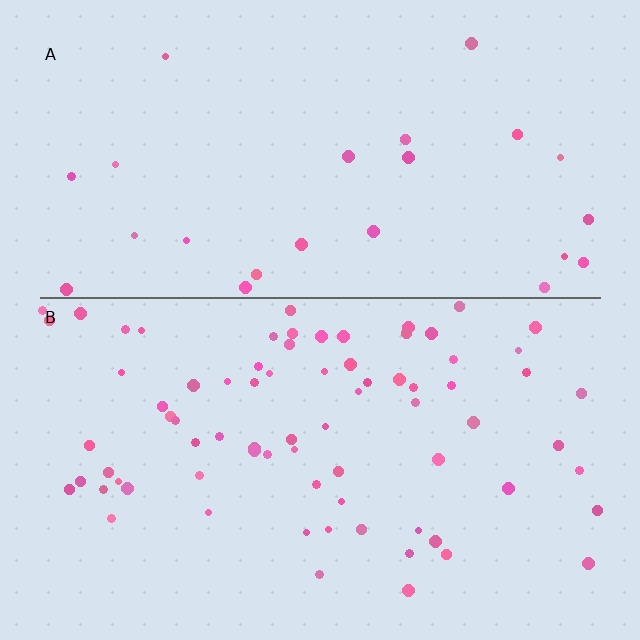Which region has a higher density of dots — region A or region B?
B (the bottom).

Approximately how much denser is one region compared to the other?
Approximately 3.2× — region B over region A.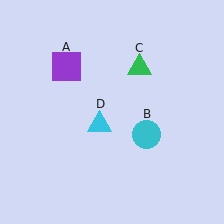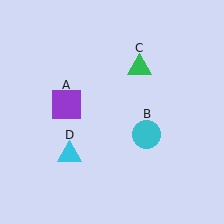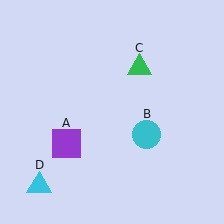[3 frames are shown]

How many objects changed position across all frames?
2 objects changed position: purple square (object A), cyan triangle (object D).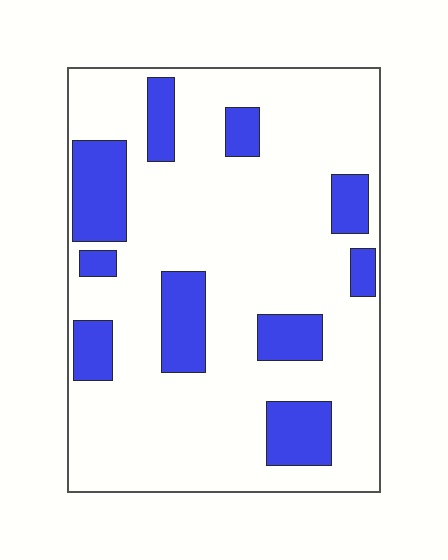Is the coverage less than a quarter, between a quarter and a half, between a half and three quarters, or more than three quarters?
Less than a quarter.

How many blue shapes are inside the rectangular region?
10.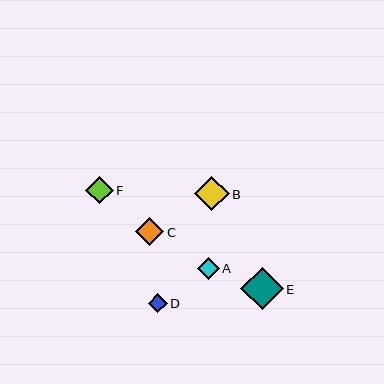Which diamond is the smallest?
Diamond D is the smallest with a size of approximately 19 pixels.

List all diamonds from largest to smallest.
From largest to smallest: E, B, C, F, A, D.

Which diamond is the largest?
Diamond E is the largest with a size of approximately 42 pixels.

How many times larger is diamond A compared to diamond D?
Diamond A is approximately 1.1 times the size of diamond D.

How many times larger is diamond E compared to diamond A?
Diamond E is approximately 2.0 times the size of diamond A.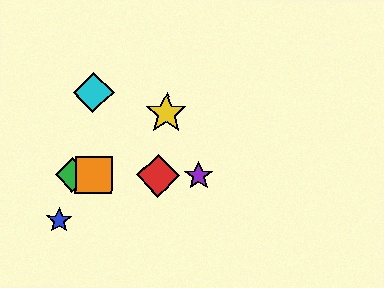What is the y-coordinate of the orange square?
The orange square is at y≈175.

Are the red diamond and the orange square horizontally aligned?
Yes, both are at y≈176.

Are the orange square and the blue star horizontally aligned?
No, the orange square is at y≈175 and the blue star is at y≈220.